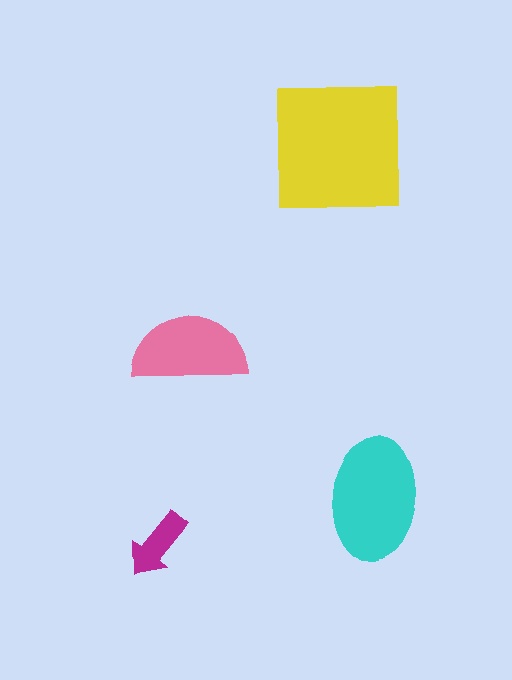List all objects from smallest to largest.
The magenta arrow, the pink semicircle, the cyan ellipse, the yellow square.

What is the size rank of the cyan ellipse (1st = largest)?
2nd.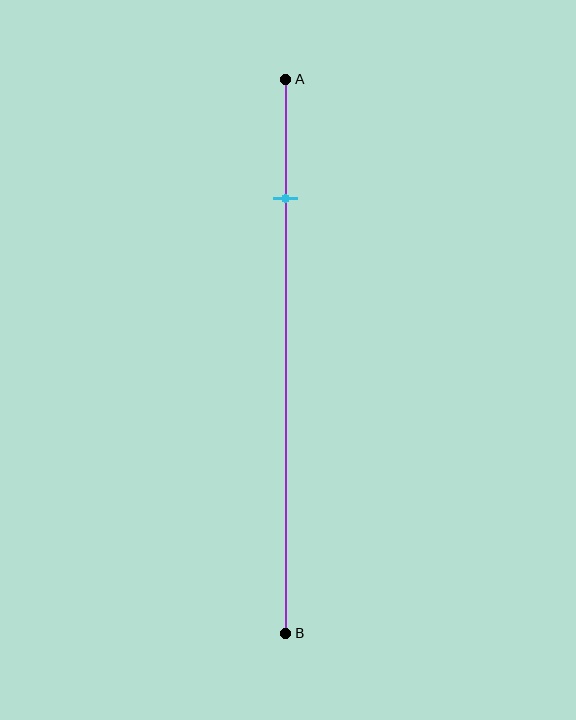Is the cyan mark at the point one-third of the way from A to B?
No, the mark is at about 20% from A, not at the 33% one-third point.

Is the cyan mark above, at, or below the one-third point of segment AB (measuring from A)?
The cyan mark is above the one-third point of segment AB.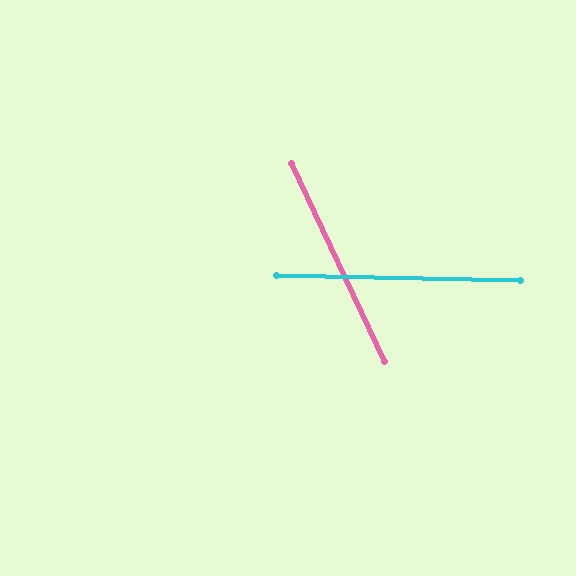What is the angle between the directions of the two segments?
Approximately 64 degrees.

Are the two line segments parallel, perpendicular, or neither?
Neither parallel nor perpendicular — they differ by about 64°.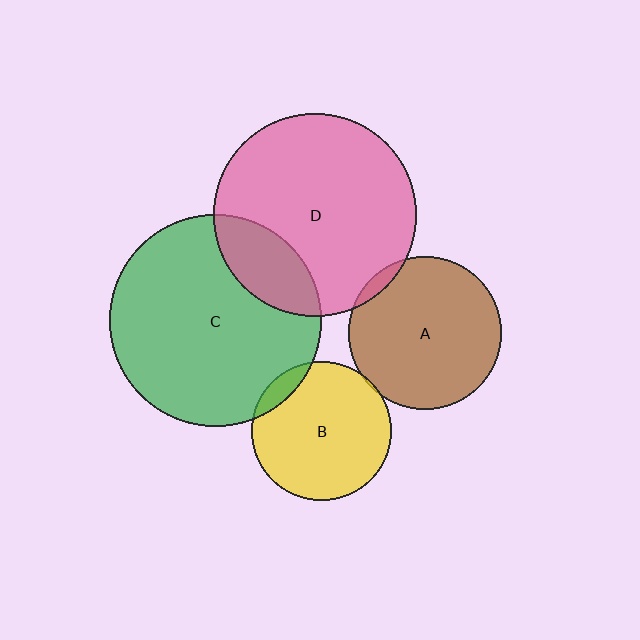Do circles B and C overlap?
Yes.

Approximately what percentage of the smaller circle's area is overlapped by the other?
Approximately 10%.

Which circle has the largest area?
Circle C (green).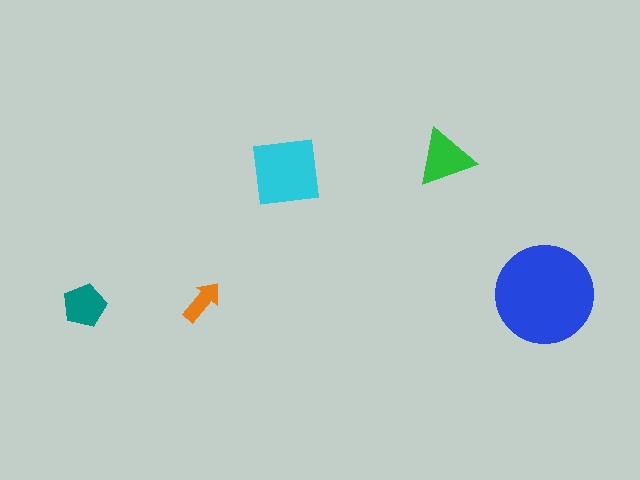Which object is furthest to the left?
The teal pentagon is leftmost.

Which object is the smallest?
The orange arrow.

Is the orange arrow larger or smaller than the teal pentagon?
Smaller.